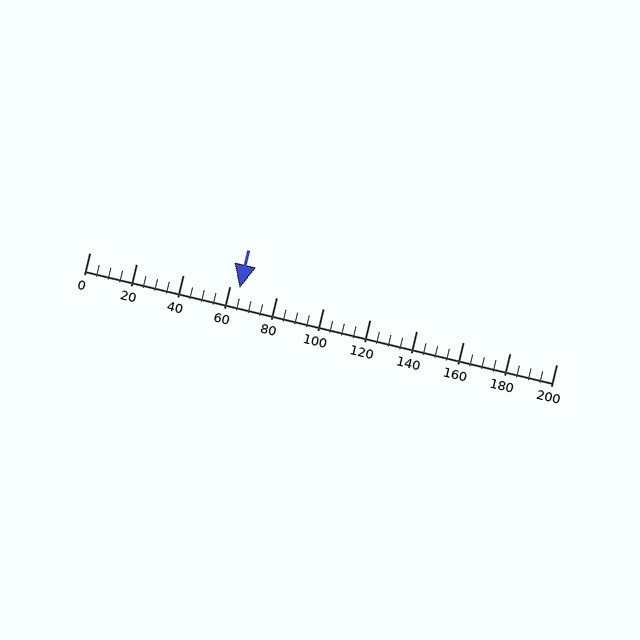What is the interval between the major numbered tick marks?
The major tick marks are spaced 20 units apart.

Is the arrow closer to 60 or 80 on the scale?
The arrow is closer to 60.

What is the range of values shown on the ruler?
The ruler shows values from 0 to 200.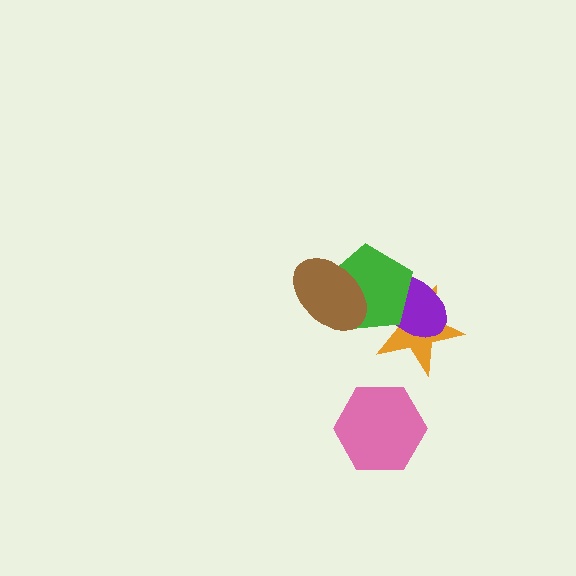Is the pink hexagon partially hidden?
No, no other shape covers it.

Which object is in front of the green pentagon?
The brown ellipse is in front of the green pentagon.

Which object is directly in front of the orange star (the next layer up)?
The purple ellipse is directly in front of the orange star.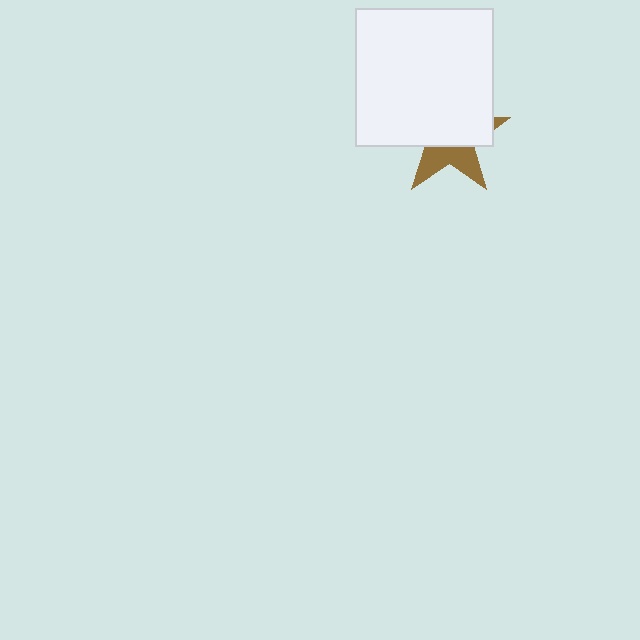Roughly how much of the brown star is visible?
A small part of it is visible (roughly 37%).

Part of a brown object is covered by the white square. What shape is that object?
It is a star.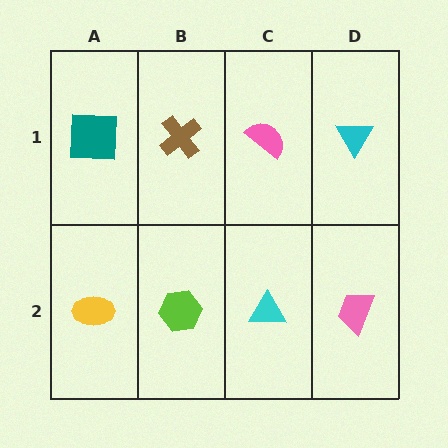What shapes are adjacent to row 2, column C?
A pink semicircle (row 1, column C), a lime hexagon (row 2, column B), a pink trapezoid (row 2, column D).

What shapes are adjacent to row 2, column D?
A cyan triangle (row 1, column D), a cyan triangle (row 2, column C).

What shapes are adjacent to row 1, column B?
A lime hexagon (row 2, column B), a teal square (row 1, column A), a pink semicircle (row 1, column C).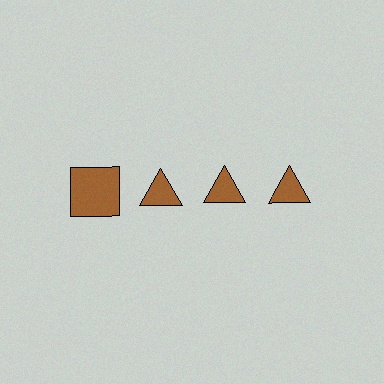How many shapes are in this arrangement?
There are 4 shapes arranged in a grid pattern.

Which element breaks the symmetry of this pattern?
The brown square in the top row, leftmost column breaks the symmetry. All other shapes are brown triangles.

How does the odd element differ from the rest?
It has a different shape: square instead of triangle.